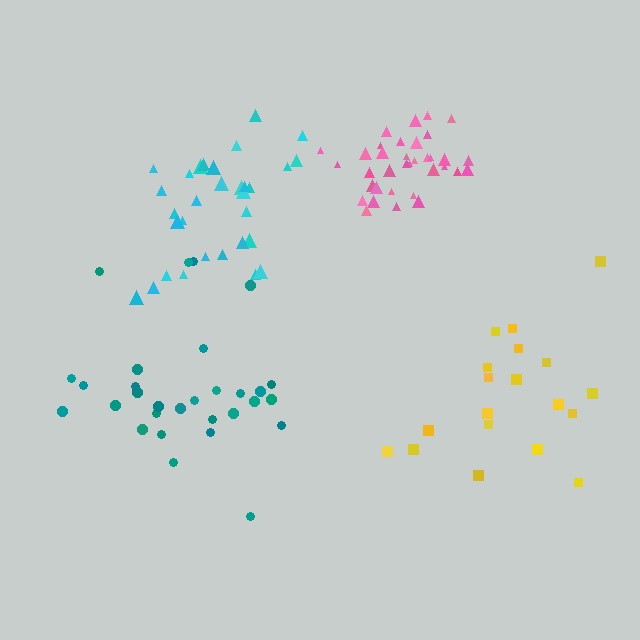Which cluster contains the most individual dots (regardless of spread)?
Pink (35).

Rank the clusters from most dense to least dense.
pink, cyan, teal, yellow.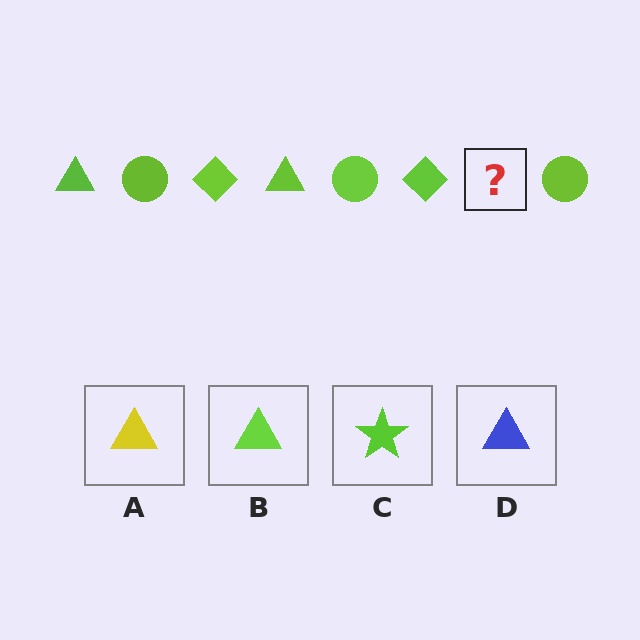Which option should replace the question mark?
Option B.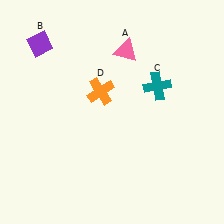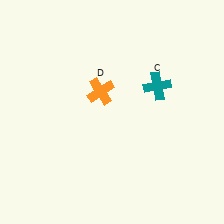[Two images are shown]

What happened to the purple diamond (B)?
The purple diamond (B) was removed in Image 2. It was in the top-left area of Image 1.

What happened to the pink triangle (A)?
The pink triangle (A) was removed in Image 2. It was in the top-right area of Image 1.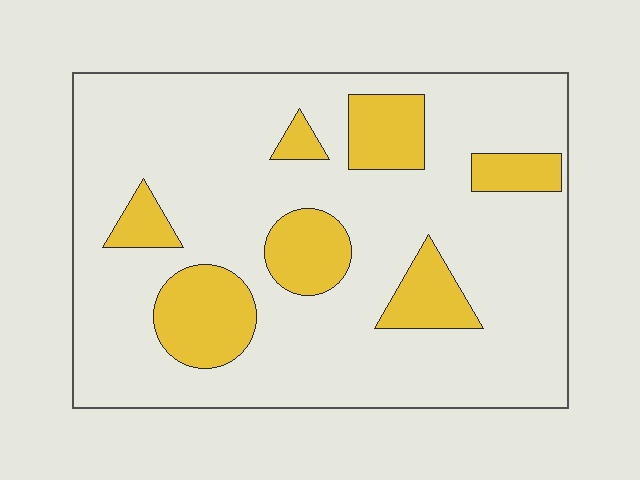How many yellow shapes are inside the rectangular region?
7.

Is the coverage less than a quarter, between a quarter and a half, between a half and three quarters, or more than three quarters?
Less than a quarter.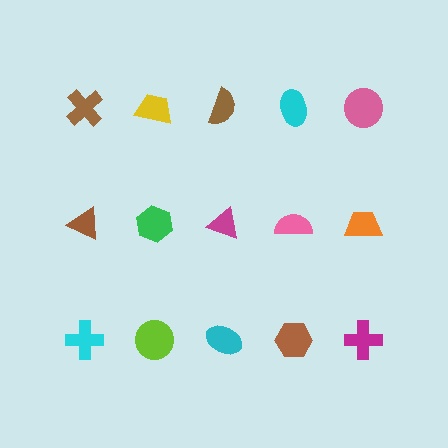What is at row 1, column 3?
A brown semicircle.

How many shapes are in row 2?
5 shapes.